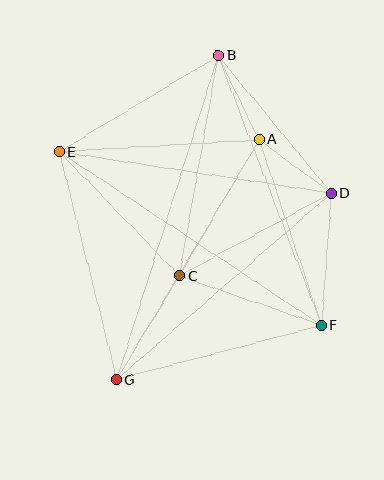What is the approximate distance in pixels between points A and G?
The distance between A and G is approximately 279 pixels.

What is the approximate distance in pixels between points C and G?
The distance between C and G is approximately 121 pixels.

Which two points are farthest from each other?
Points B and G are farthest from each other.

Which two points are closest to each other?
Points A and D are closest to each other.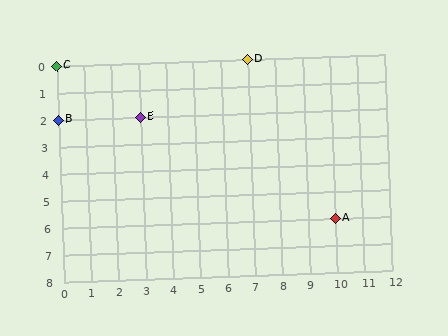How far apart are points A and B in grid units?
Points A and B are 10 columns and 4 rows apart (about 10.8 grid units diagonally).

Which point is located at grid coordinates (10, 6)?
Point A is at (10, 6).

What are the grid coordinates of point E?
Point E is at grid coordinates (3, 2).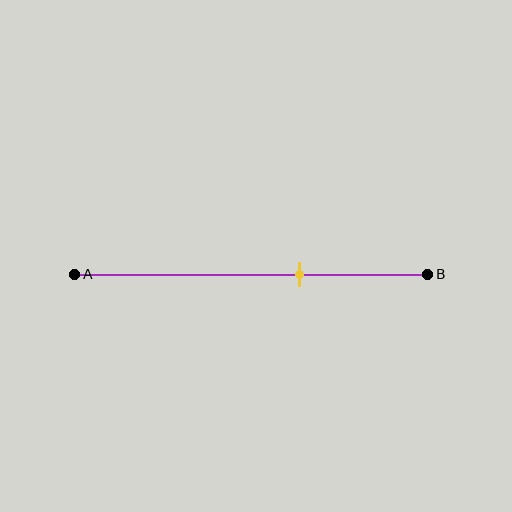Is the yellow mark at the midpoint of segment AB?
No, the mark is at about 65% from A, not at the 50% midpoint.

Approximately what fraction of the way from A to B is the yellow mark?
The yellow mark is approximately 65% of the way from A to B.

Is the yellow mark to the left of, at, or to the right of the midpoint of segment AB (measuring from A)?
The yellow mark is to the right of the midpoint of segment AB.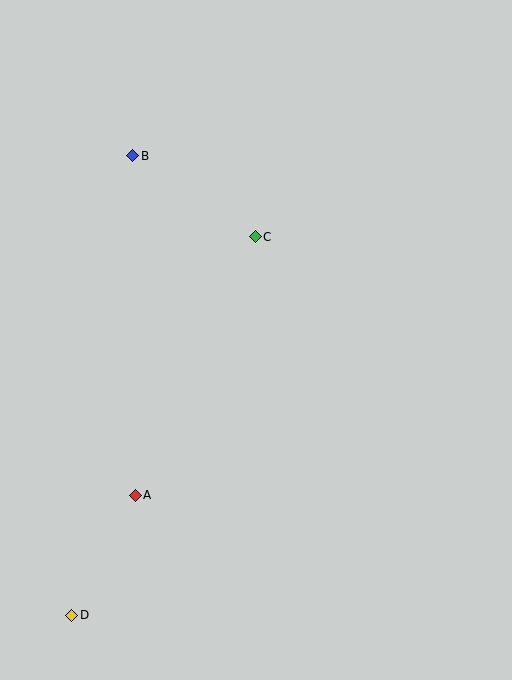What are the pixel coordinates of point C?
Point C is at (255, 237).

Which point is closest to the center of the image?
Point C at (255, 237) is closest to the center.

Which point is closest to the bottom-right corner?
Point A is closest to the bottom-right corner.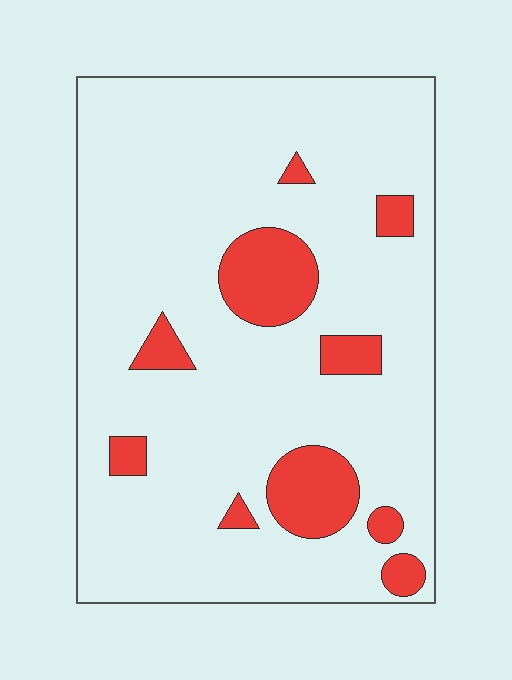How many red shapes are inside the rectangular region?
10.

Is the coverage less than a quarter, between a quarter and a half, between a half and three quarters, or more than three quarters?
Less than a quarter.